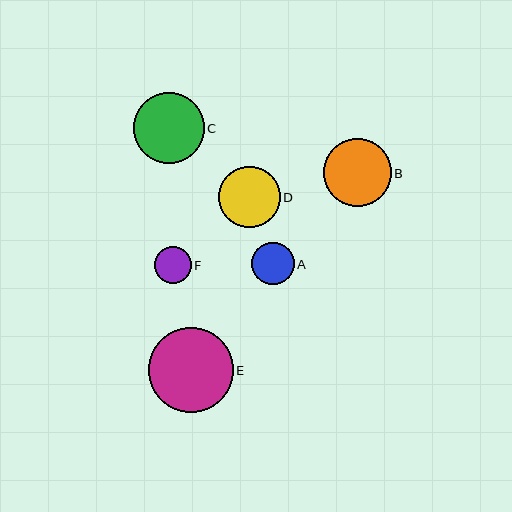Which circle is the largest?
Circle E is the largest with a size of approximately 85 pixels.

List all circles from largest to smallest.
From largest to smallest: E, C, B, D, A, F.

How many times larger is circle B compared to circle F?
Circle B is approximately 1.8 times the size of circle F.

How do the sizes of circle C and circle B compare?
Circle C and circle B are approximately the same size.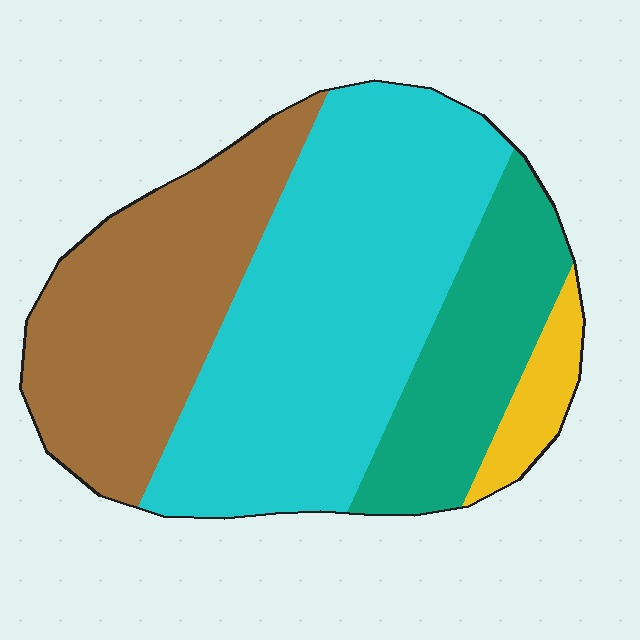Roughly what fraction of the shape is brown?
Brown covers around 30% of the shape.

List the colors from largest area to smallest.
From largest to smallest: cyan, brown, teal, yellow.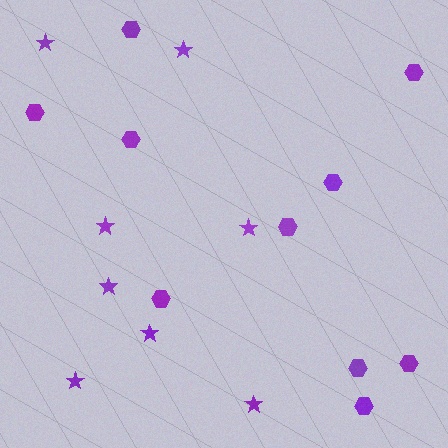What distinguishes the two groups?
There are 2 groups: one group of hexagons (10) and one group of stars (8).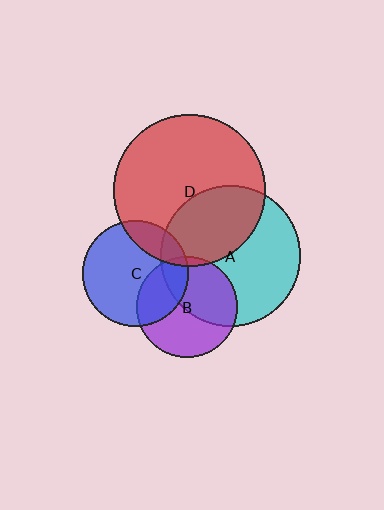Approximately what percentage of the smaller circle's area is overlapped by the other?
Approximately 5%.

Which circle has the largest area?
Circle D (red).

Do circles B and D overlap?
Yes.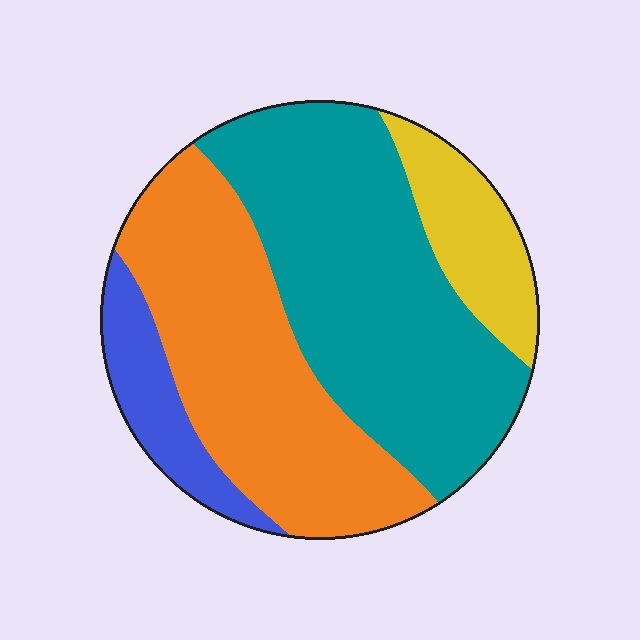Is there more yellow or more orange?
Orange.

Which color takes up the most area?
Teal, at roughly 45%.